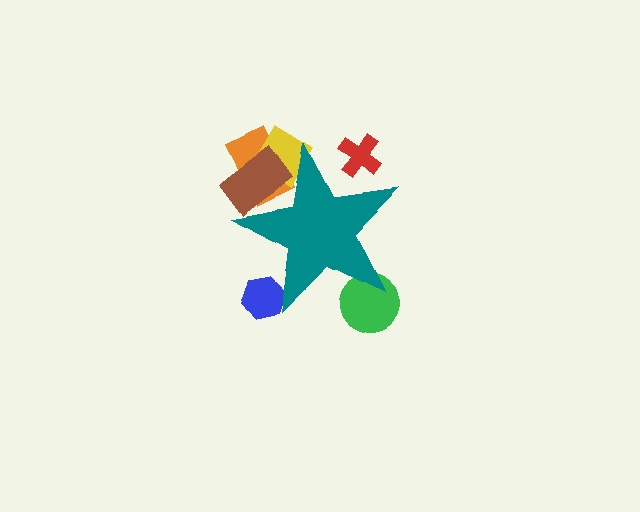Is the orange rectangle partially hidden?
Yes, the orange rectangle is partially hidden behind the teal star.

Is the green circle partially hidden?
Yes, the green circle is partially hidden behind the teal star.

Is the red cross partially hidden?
Yes, the red cross is partially hidden behind the teal star.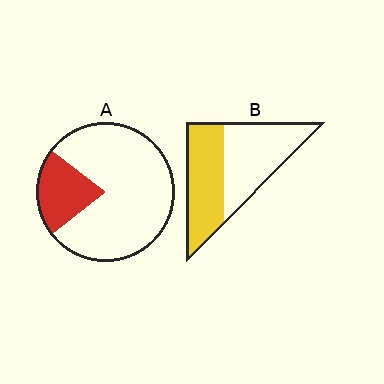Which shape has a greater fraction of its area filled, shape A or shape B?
Shape B.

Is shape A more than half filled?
No.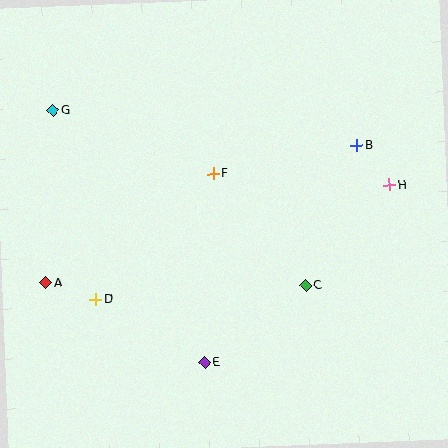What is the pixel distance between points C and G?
The distance between C and G is 308 pixels.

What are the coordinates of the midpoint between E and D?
The midpoint between E and D is at (150, 331).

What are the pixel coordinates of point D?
Point D is at (95, 300).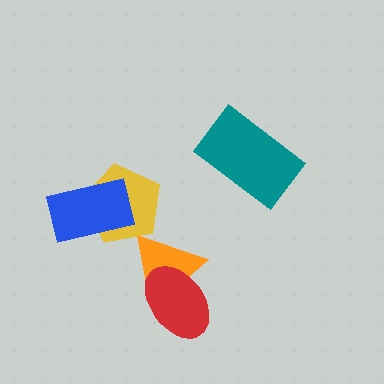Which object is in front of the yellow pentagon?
The blue rectangle is in front of the yellow pentagon.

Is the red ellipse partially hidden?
No, no other shape covers it.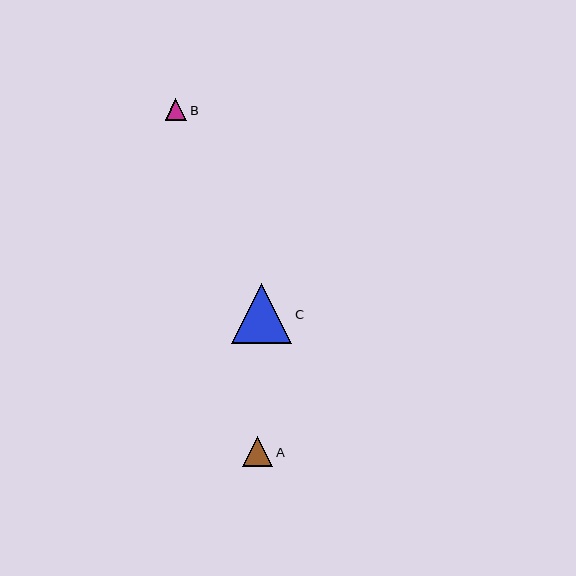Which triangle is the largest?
Triangle C is the largest with a size of approximately 60 pixels.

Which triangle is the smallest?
Triangle B is the smallest with a size of approximately 22 pixels.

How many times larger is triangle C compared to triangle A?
Triangle C is approximately 2.0 times the size of triangle A.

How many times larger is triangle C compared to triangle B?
Triangle C is approximately 2.8 times the size of triangle B.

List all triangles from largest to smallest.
From largest to smallest: C, A, B.